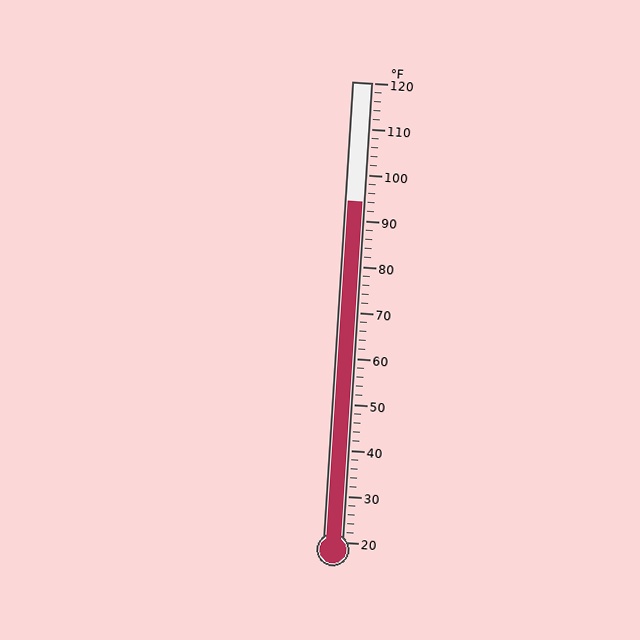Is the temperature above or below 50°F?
The temperature is above 50°F.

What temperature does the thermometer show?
The thermometer shows approximately 94°F.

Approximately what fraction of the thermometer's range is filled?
The thermometer is filled to approximately 75% of its range.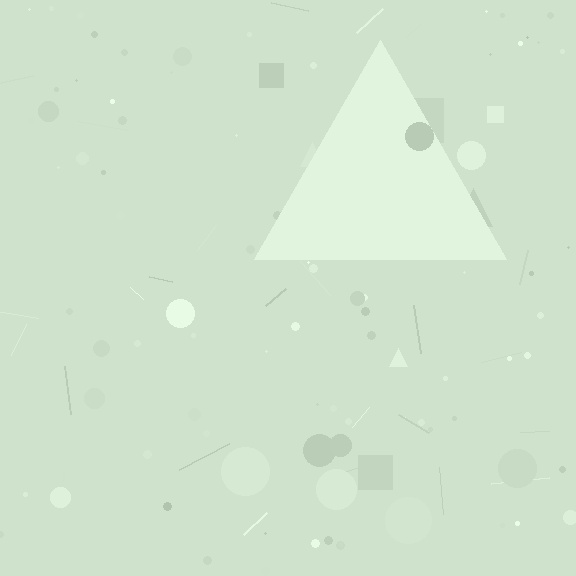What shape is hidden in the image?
A triangle is hidden in the image.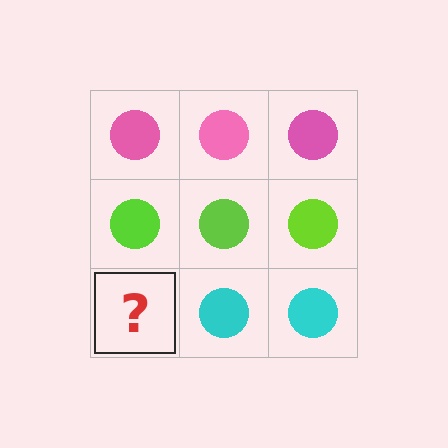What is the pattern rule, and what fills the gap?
The rule is that each row has a consistent color. The gap should be filled with a cyan circle.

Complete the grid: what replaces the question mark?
The question mark should be replaced with a cyan circle.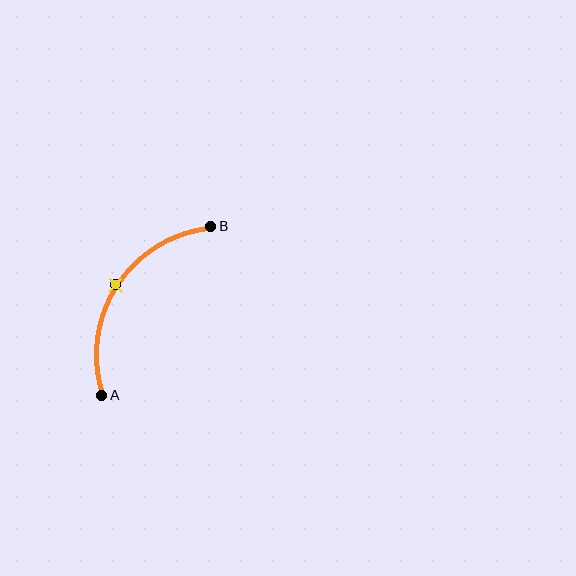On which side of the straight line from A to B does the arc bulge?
The arc bulges to the left of the straight line connecting A and B.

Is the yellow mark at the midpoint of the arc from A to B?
Yes. The yellow mark lies on the arc at equal arc-length from both A and B — it is the arc midpoint.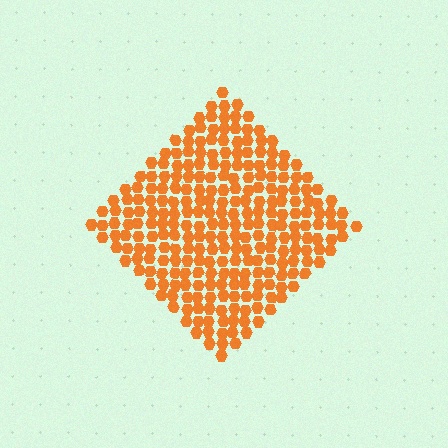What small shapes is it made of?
It is made of small hexagons.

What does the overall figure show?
The overall figure shows a diamond.